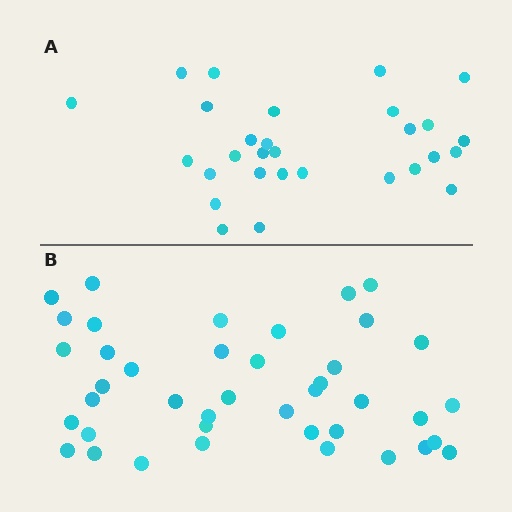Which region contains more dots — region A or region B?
Region B (the bottom region) has more dots.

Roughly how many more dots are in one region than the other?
Region B has roughly 12 or so more dots than region A.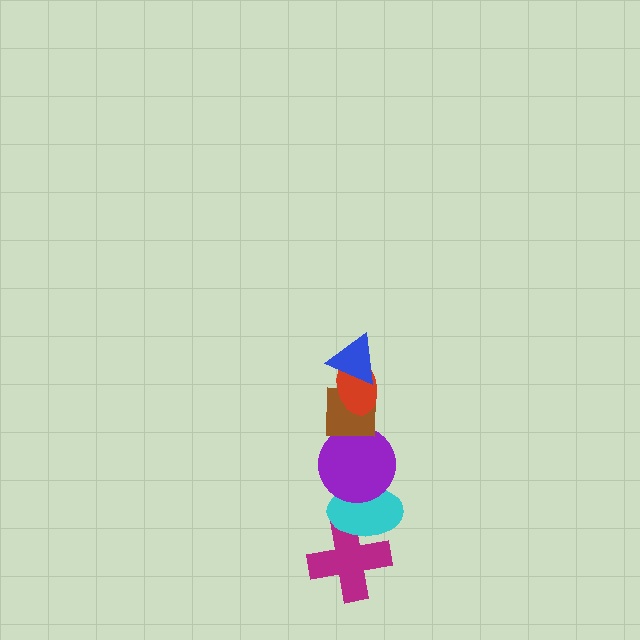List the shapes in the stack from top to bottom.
From top to bottom: the blue triangle, the red ellipse, the brown square, the purple circle, the cyan ellipse, the magenta cross.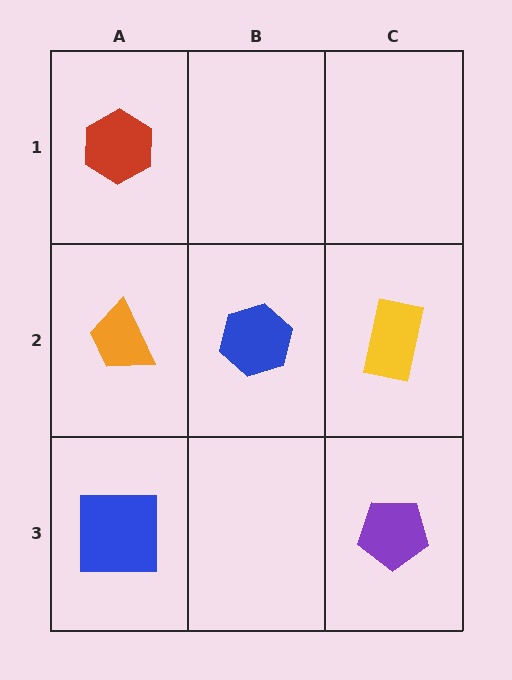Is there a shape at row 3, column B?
No, that cell is empty.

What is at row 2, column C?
A yellow rectangle.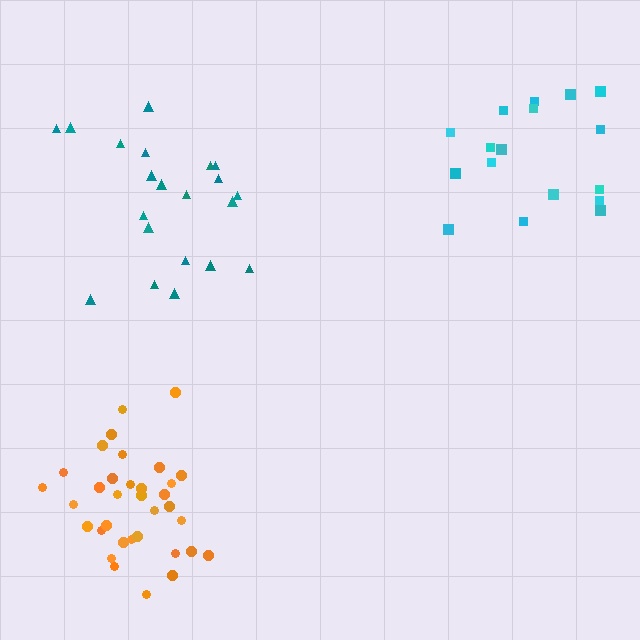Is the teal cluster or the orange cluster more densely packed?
Orange.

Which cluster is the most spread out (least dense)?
Teal.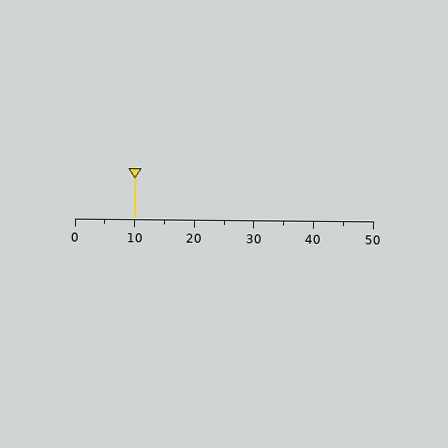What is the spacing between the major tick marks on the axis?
The major ticks are spaced 10 apart.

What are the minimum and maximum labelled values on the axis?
The axis runs from 0 to 50.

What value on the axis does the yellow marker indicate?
The marker indicates approximately 10.